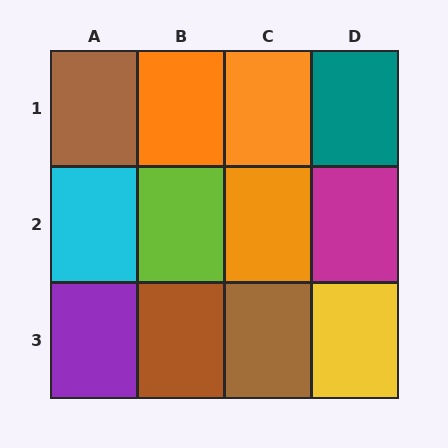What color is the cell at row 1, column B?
Orange.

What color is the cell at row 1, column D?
Teal.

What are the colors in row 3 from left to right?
Purple, brown, brown, yellow.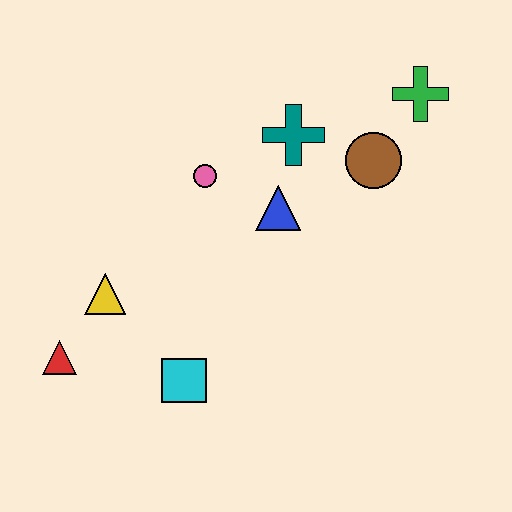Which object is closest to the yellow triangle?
The red triangle is closest to the yellow triangle.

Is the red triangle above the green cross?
No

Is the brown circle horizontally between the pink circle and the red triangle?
No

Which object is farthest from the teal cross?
The red triangle is farthest from the teal cross.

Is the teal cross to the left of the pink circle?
No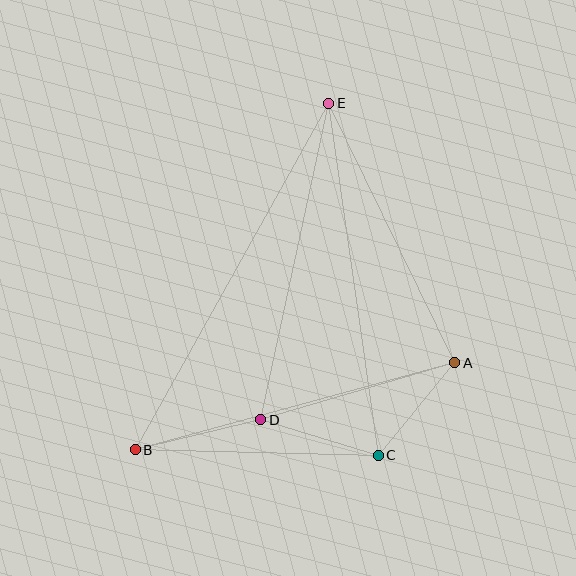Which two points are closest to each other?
Points A and C are closest to each other.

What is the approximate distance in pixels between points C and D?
The distance between C and D is approximately 123 pixels.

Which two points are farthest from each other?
Points B and E are farthest from each other.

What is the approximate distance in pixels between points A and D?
The distance between A and D is approximately 202 pixels.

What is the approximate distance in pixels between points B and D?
The distance between B and D is approximately 129 pixels.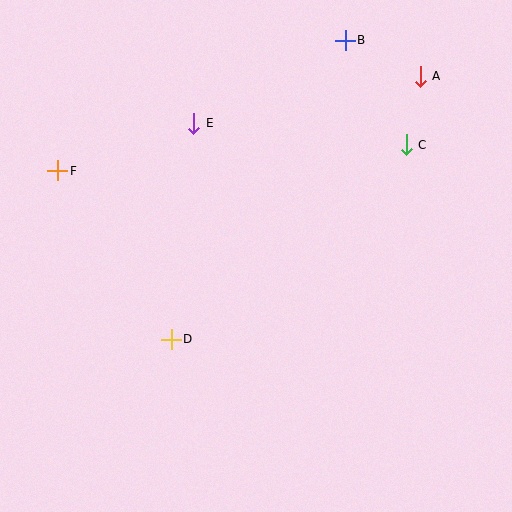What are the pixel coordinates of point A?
Point A is at (420, 76).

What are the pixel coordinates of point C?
Point C is at (406, 145).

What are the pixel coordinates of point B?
Point B is at (345, 40).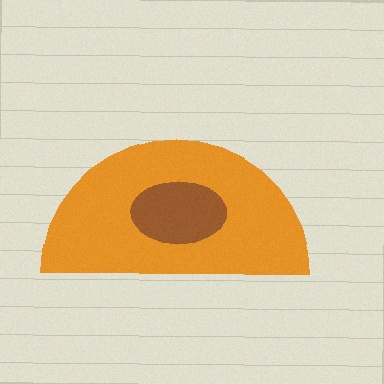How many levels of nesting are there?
2.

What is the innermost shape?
The brown ellipse.